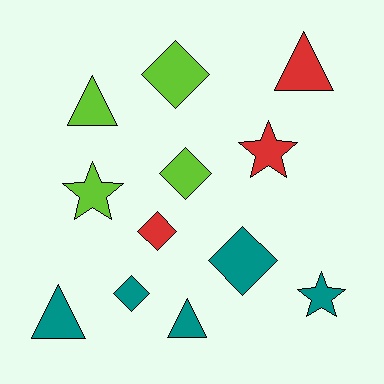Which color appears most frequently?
Teal, with 5 objects.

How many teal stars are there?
There is 1 teal star.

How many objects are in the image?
There are 12 objects.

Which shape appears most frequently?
Diamond, with 5 objects.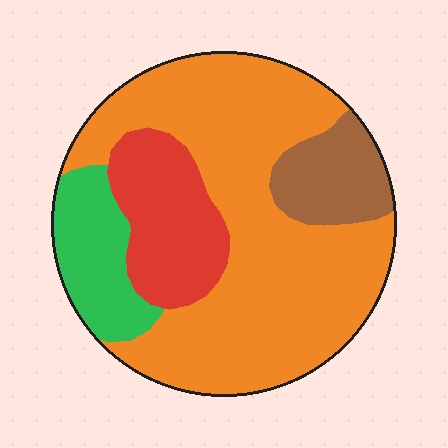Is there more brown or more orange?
Orange.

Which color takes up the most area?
Orange, at roughly 60%.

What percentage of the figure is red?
Red covers about 15% of the figure.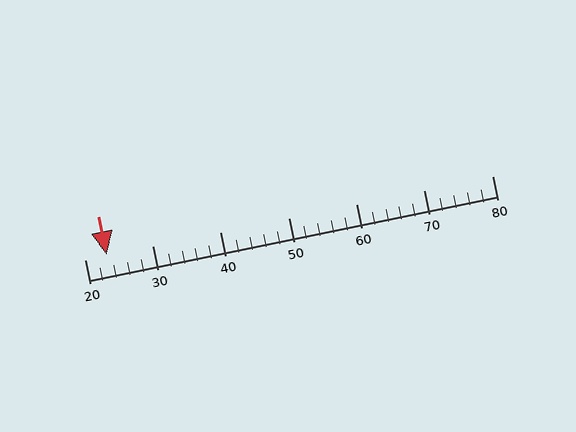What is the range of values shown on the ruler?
The ruler shows values from 20 to 80.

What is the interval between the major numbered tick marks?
The major tick marks are spaced 10 units apart.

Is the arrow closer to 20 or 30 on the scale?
The arrow is closer to 20.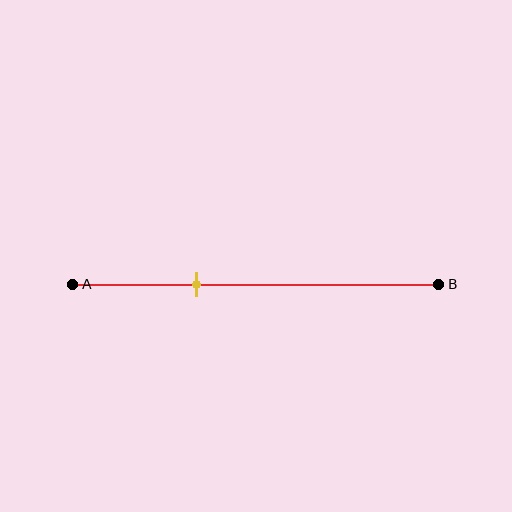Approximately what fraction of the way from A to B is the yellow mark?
The yellow mark is approximately 35% of the way from A to B.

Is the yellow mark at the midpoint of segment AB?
No, the mark is at about 35% from A, not at the 50% midpoint.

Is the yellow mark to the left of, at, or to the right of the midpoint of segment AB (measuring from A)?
The yellow mark is to the left of the midpoint of segment AB.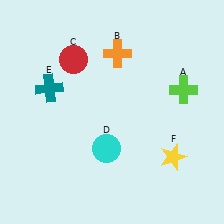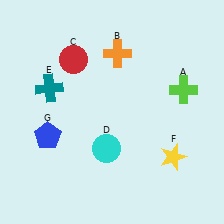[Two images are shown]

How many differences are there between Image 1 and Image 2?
There is 1 difference between the two images.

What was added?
A blue pentagon (G) was added in Image 2.